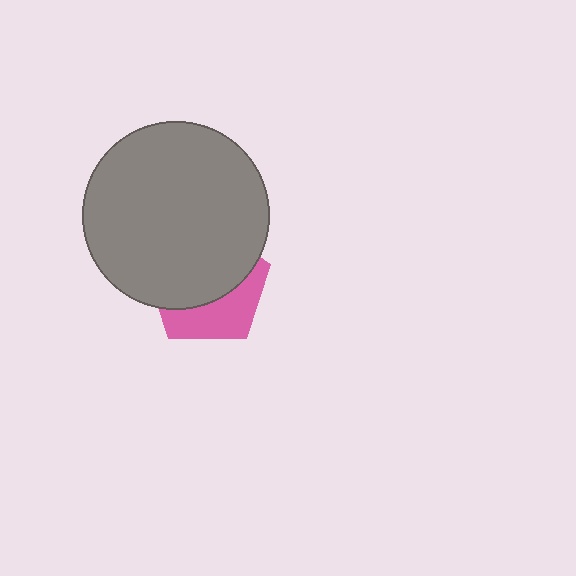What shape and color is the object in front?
The object in front is a gray circle.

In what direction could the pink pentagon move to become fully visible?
The pink pentagon could move down. That would shift it out from behind the gray circle entirely.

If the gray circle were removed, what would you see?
You would see the complete pink pentagon.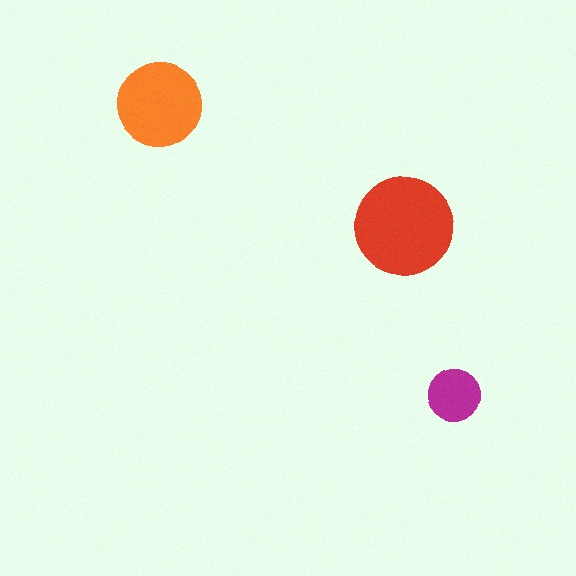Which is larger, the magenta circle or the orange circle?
The orange one.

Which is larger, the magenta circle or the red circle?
The red one.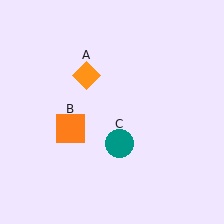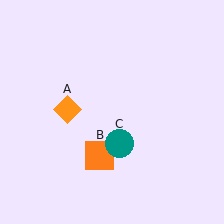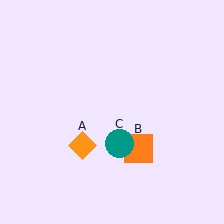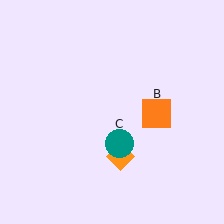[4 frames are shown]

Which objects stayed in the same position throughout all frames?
Teal circle (object C) remained stationary.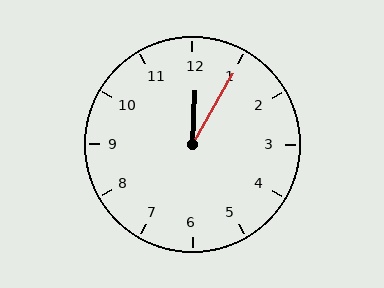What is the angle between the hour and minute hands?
Approximately 28 degrees.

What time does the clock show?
12:05.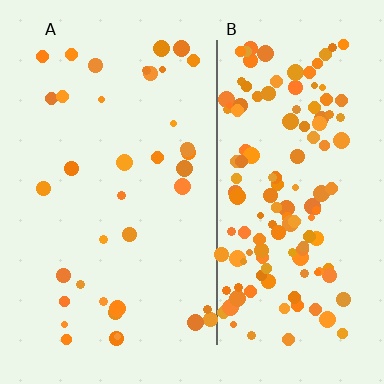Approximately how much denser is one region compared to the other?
Approximately 3.9× — region B over region A.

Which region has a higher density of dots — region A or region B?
B (the right).